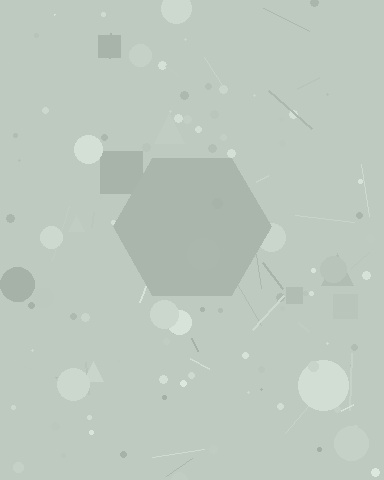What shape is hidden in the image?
A hexagon is hidden in the image.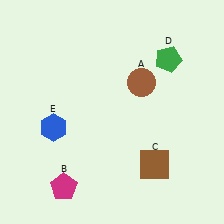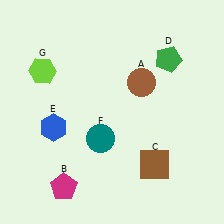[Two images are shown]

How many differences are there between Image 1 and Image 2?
There are 2 differences between the two images.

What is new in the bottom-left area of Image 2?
A teal circle (F) was added in the bottom-left area of Image 2.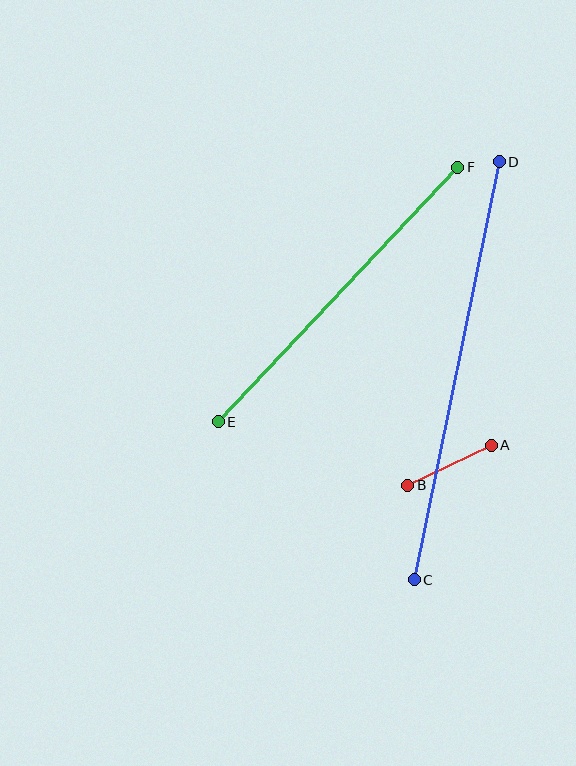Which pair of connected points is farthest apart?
Points C and D are farthest apart.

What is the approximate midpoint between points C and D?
The midpoint is at approximately (457, 371) pixels.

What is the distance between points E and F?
The distance is approximately 349 pixels.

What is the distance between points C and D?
The distance is approximately 427 pixels.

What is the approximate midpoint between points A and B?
The midpoint is at approximately (450, 465) pixels.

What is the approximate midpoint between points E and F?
The midpoint is at approximately (338, 295) pixels.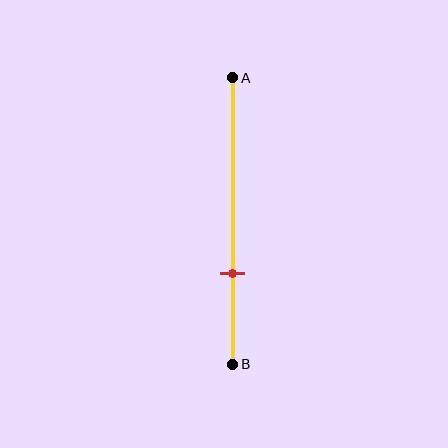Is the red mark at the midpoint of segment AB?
No, the mark is at about 70% from A, not at the 50% midpoint.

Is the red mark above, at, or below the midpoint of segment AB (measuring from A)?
The red mark is below the midpoint of segment AB.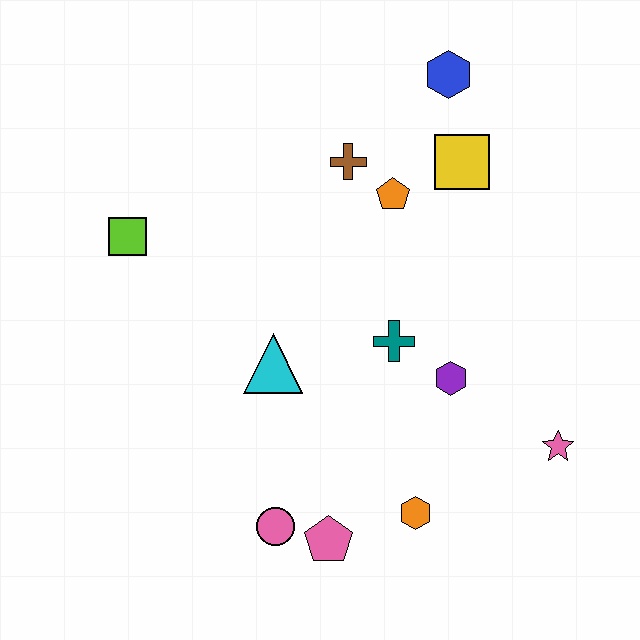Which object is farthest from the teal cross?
The lime square is farthest from the teal cross.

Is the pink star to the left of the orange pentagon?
No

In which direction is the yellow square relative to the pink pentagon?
The yellow square is above the pink pentagon.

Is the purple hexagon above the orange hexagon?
Yes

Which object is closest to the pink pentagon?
The pink circle is closest to the pink pentagon.